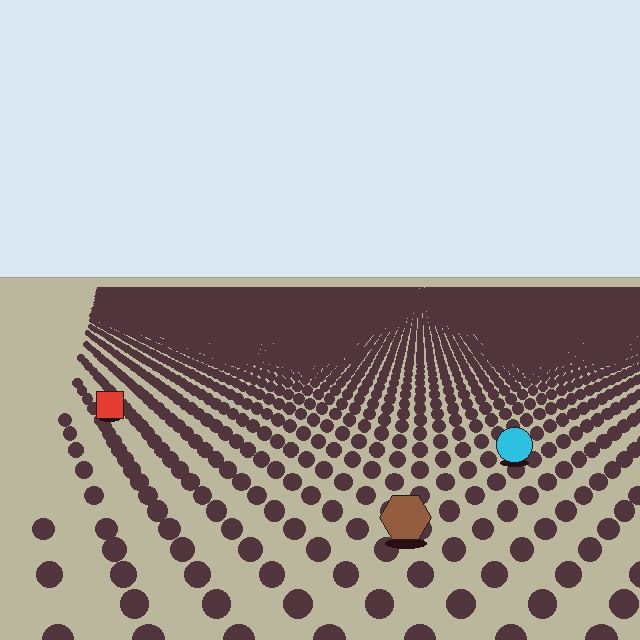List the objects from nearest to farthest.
From nearest to farthest: the brown hexagon, the cyan circle, the red square.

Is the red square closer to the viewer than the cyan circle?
No. The cyan circle is closer — you can tell from the texture gradient: the ground texture is coarser near it.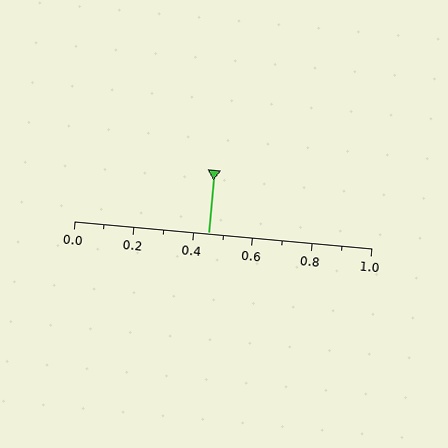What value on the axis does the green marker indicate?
The marker indicates approximately 0.45.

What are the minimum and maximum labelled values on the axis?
The axis runs from 0.0 to 1.0.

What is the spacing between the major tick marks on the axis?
The major ticks are spaced 0.2 apart.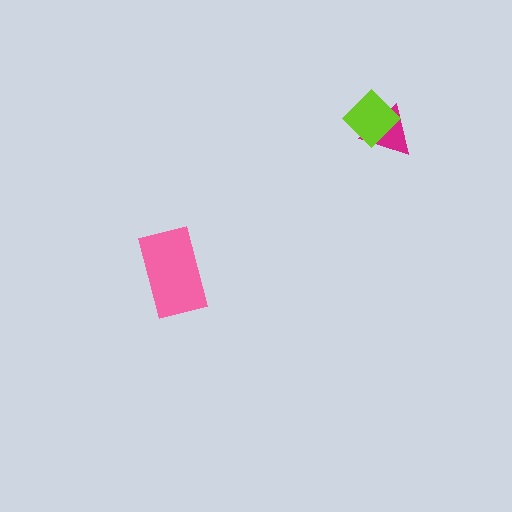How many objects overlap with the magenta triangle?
1 object overlaps with the magenta triangle.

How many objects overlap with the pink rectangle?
0 objects overlap with the pink rectangle.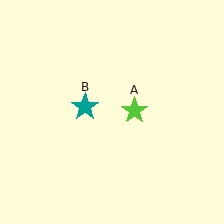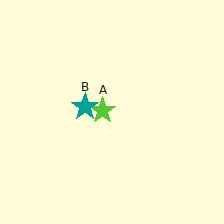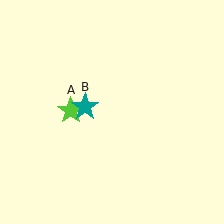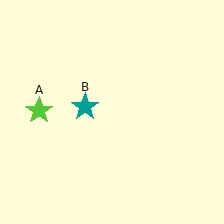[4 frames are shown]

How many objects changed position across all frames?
1 object changed position: lime star (object A).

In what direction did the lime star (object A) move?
The lime star (object A) moved left.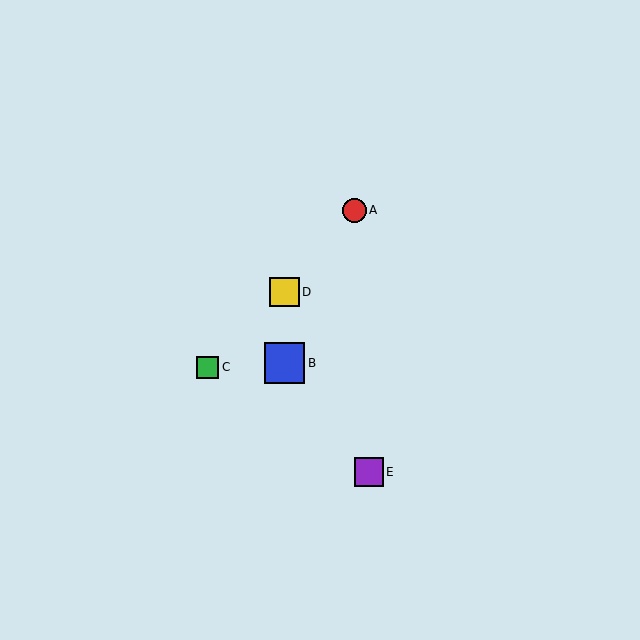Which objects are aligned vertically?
Objects B, D are aligned vertically.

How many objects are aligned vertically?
2 objects (B, D) are aligned vertically.